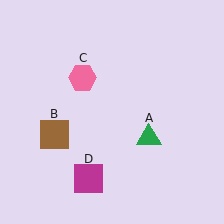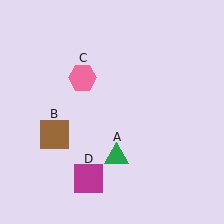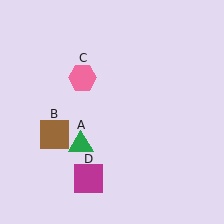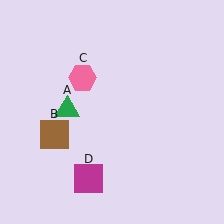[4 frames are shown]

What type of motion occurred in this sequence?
The green triangle (object A) rotated clockwise around the center of the scene.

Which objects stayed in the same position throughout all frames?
Brown square (object B) and pink hexagon (object C) and magenta square (object D) remained stationary.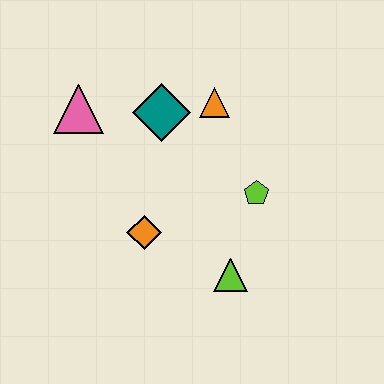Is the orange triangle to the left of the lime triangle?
Yes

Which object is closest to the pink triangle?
The teal diamond is closest to the pink triangle.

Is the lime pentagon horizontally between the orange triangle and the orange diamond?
No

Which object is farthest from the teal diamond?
The lime triangle is farthest from the teal diamond.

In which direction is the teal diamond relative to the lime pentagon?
The teal diamond is to the left of the lime pentagon.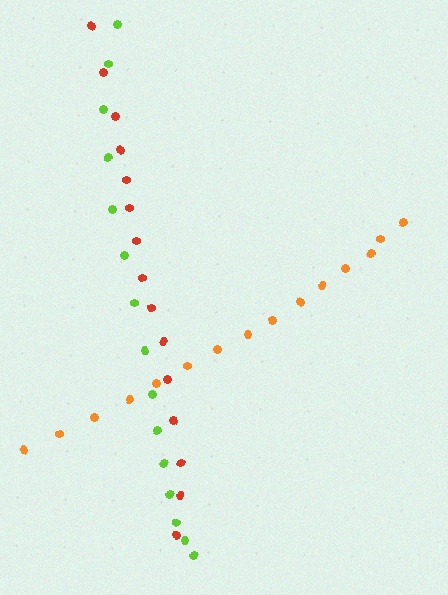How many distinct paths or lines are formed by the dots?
There are 3 distinct paths.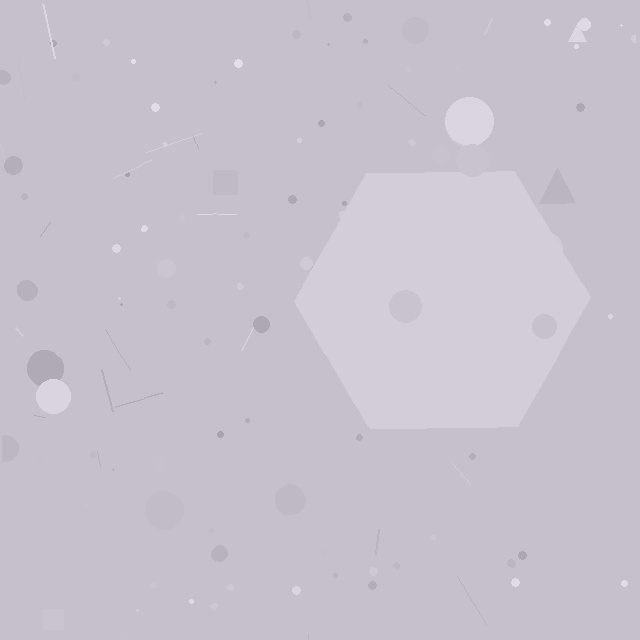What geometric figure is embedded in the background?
A hexagon is embedded in the background.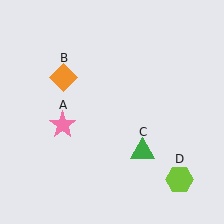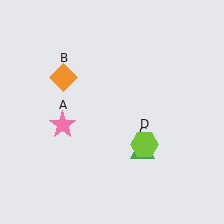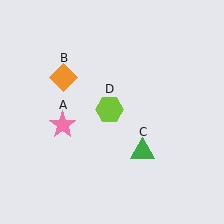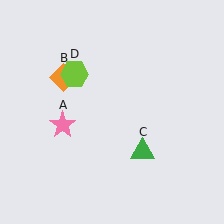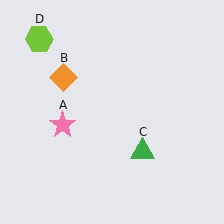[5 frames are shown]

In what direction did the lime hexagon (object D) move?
The lime hexagon (object D) moved up and to the left.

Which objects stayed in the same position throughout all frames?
Pink star (object A) and orange diamond (object B) and green triangle (object C) remained stationary.